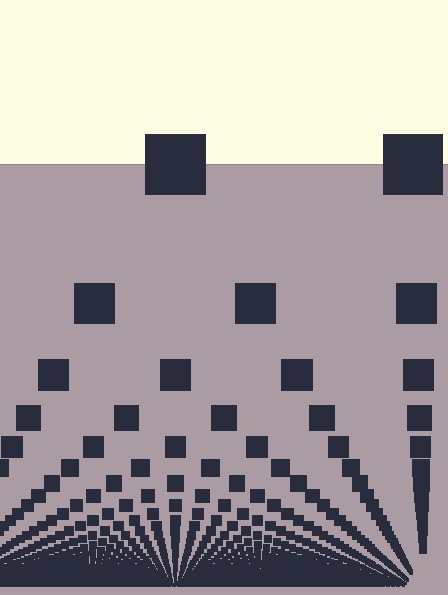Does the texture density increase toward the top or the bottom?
Density increases toward the bottom.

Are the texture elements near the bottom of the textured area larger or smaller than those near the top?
Smaller. The gradient is inverted — elements near the bottom are smaller and denser.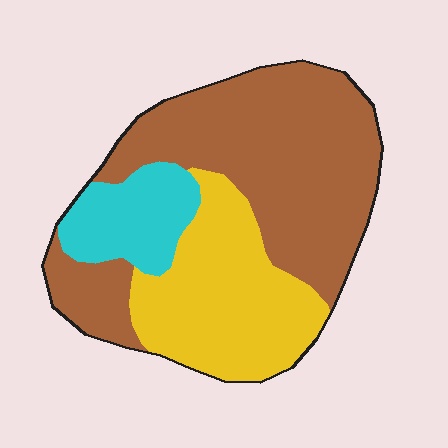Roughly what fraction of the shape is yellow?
Yellow covers about 30% of the shape.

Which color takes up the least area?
Cyan, at roughly 15%.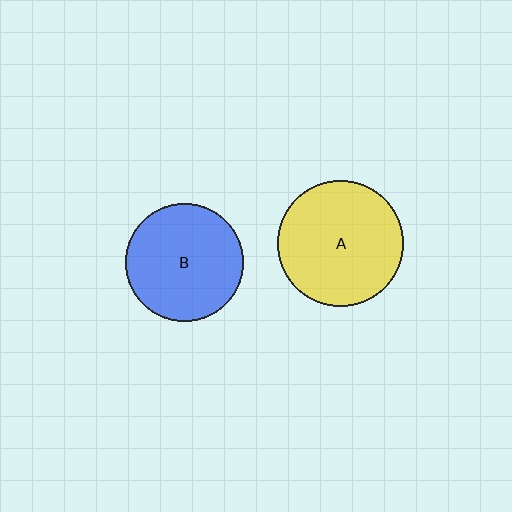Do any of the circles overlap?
No, none of the circles overlap.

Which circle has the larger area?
Circle A (yellow).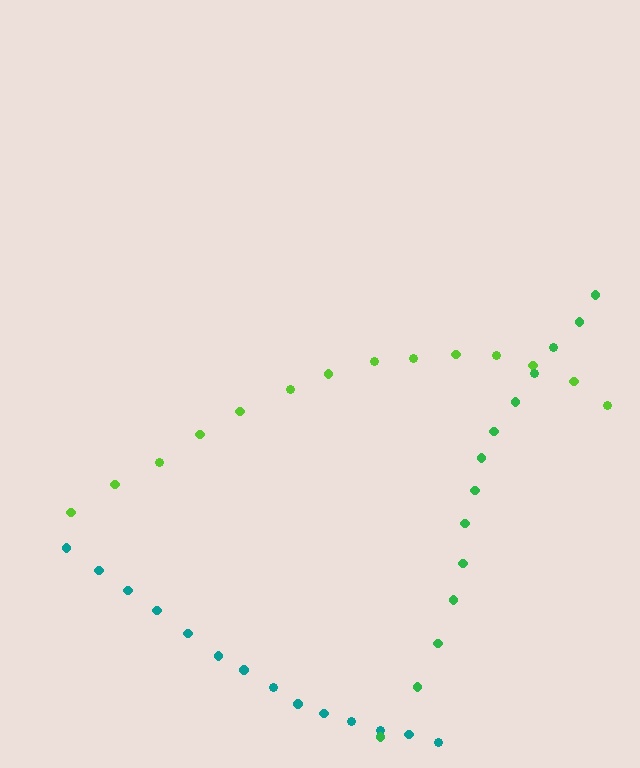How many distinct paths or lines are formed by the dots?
There are 3 distinct paths.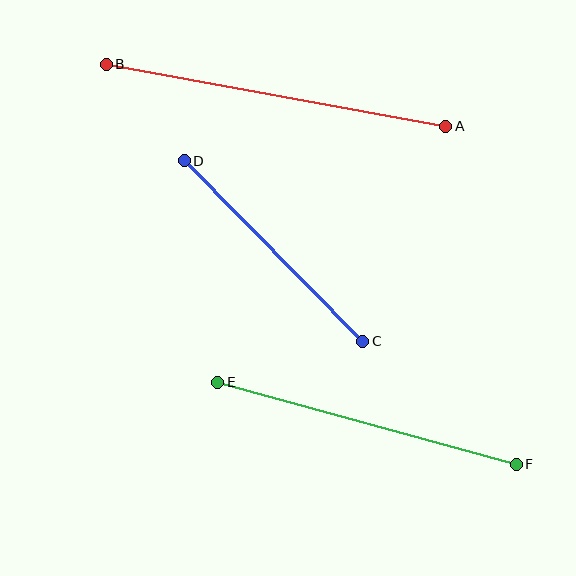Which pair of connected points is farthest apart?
Points A and B are farthest apart.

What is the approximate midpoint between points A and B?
The midpoint is at approximately (276, 95) pixels.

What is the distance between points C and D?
The distance is approximately 254 pixels.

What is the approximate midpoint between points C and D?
The midpoint is at approximately (274, 251) pixels.